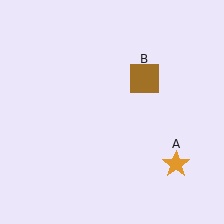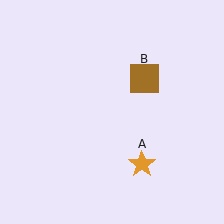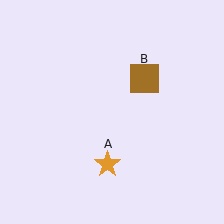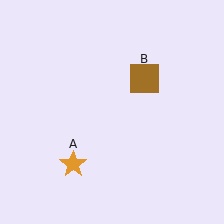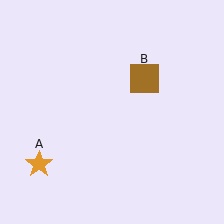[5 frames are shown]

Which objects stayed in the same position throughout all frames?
Brown square (object B) remained stationary.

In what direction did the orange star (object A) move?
The orange star (object A) moved left.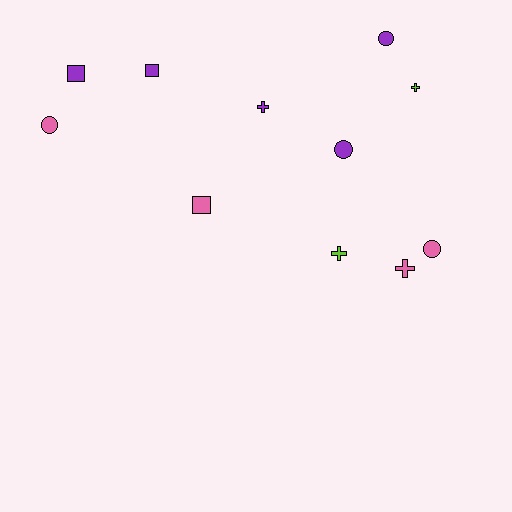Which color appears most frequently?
Purple, with 5 objects.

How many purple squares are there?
There are 2 purple squares.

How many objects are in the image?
There are 11 objects.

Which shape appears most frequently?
Cross, with 4 objects.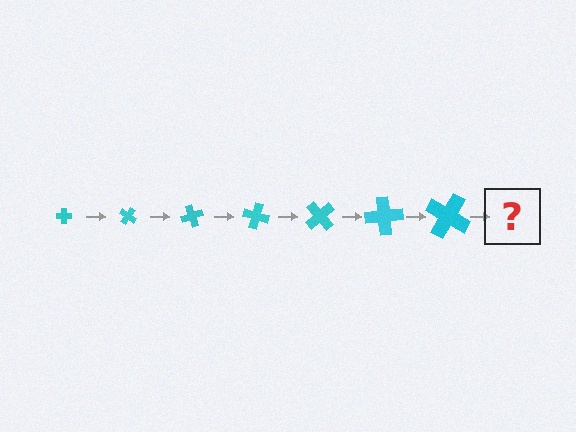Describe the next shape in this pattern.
It should be a cross, larger than the previous one and rotated 245 degrees from the start.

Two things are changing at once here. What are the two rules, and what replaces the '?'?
The two rules are that the cross grows larger each step and it rotates 35 degrees each step. The '?' should be a cross, larger than the previous one and rotated 245 degrees from the start.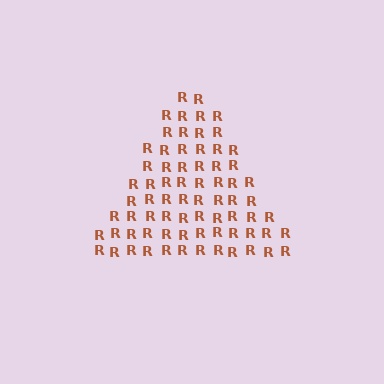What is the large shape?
The large shape is a triangle.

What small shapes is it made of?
It is made of small letter R's.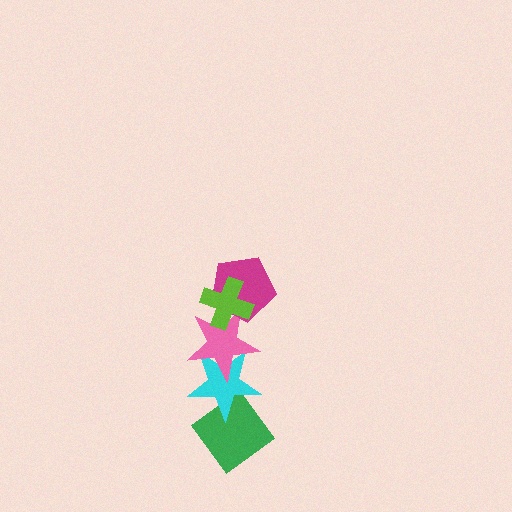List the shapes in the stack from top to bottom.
From top to bottom: the lime cross, the magenta pentagon, the pink star, the cyan star, the green diamond.